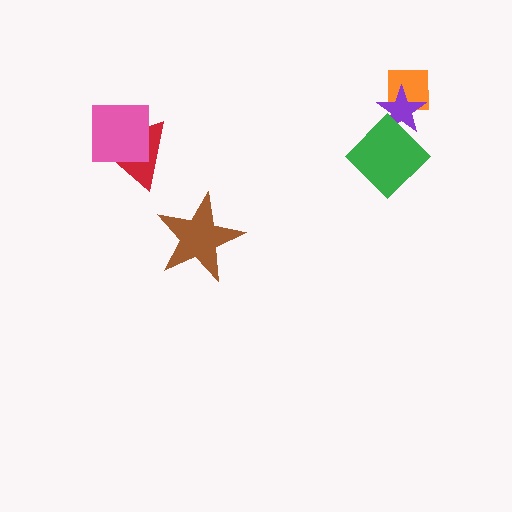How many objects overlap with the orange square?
1 object overlaps with the orange square.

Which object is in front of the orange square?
The purple star is in front of the orange square.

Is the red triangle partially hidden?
Yes, it is partially covered by another shape.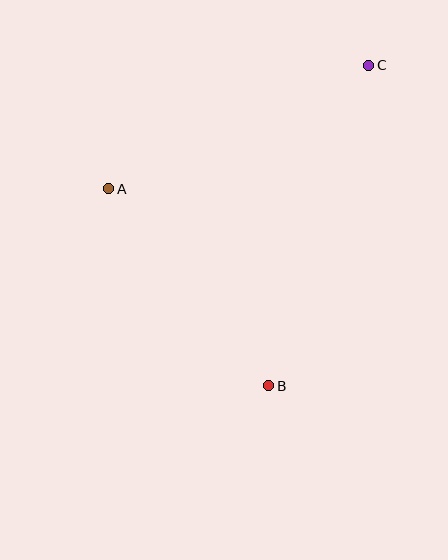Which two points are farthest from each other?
Points B and C are farthest from each other.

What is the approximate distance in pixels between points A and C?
The distance between A and C is approximately 288 pixels.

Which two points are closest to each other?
Points A and B are closest to each other.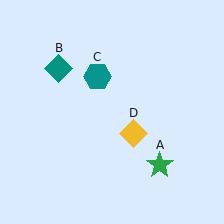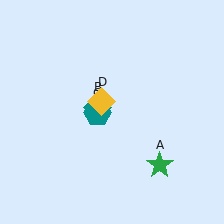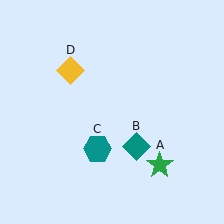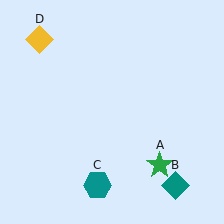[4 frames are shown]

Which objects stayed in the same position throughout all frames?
Green star (object A) remained stationary.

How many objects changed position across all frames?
3 objects changed position: teal diamond (object B), teal hexagon (object C), yellow diamond (object D).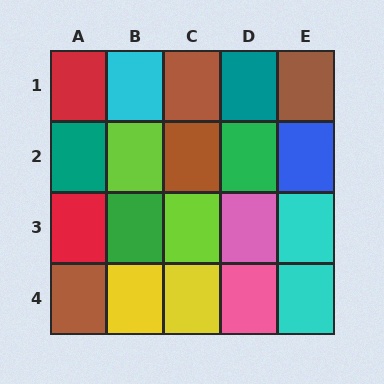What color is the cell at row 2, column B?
Lime.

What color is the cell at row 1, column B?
Cyan.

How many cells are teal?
2 cells are teal.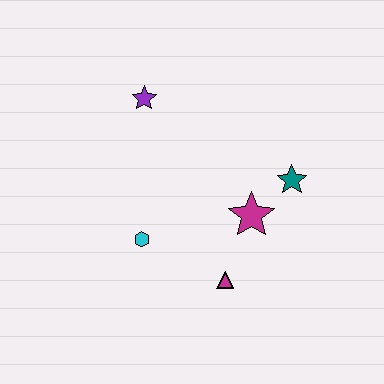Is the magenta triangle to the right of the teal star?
No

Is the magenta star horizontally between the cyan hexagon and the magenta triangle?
No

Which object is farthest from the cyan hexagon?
The teal star is farthest from the cyan hexagon.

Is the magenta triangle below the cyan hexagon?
Yes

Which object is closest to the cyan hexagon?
The magenta triangle is closest to the cyan hexagon.